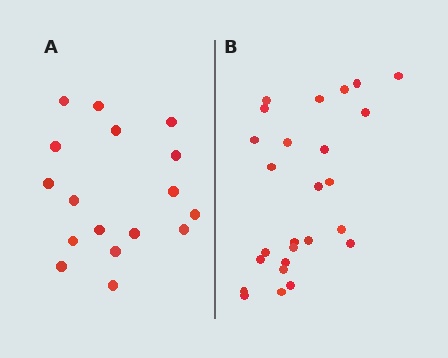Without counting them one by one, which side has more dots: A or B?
Region B (the right region) has more dots.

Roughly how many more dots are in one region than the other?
Region B has roughly 8 or so more dots than region A.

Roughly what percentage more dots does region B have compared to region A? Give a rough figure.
About 55% more.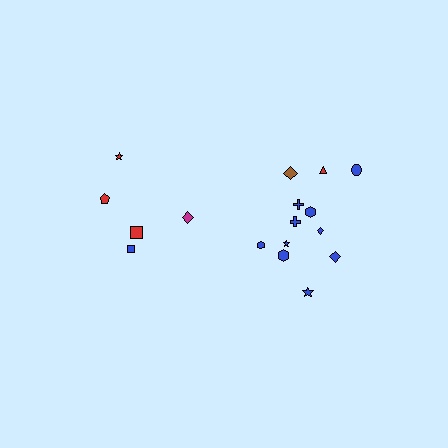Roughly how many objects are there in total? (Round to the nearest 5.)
Roughly 15 objects in total.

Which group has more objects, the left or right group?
The right group.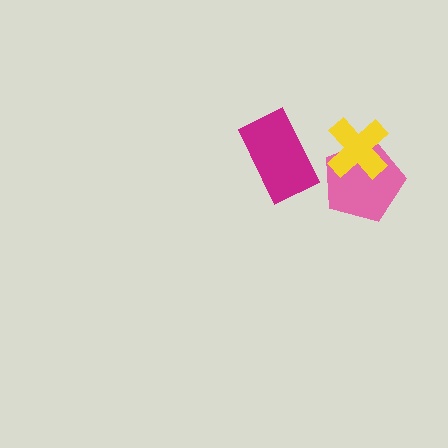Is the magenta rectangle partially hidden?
No, no other shape covers it.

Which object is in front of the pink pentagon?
The yellow cross is in front of the pink pentagon.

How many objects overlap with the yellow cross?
1 object overlaps with the yellow cross.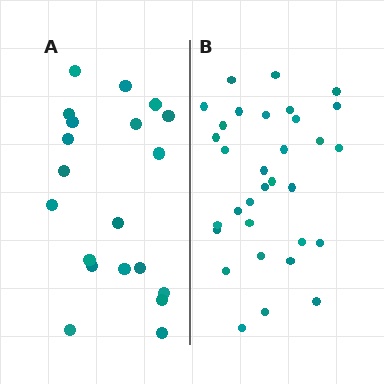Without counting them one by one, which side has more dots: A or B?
Region B (the right region) has more dots.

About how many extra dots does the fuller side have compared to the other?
Region B has roughly 12 or so more dots than region A.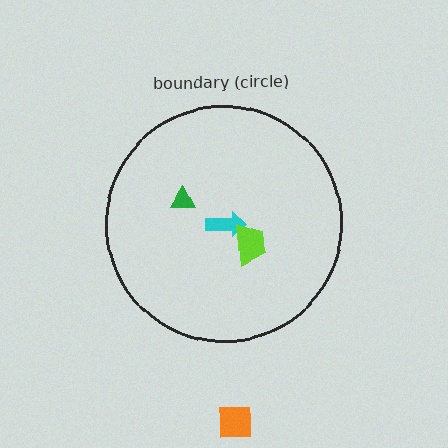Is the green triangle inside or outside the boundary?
Inside.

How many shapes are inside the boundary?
3 inside, 1 outside.